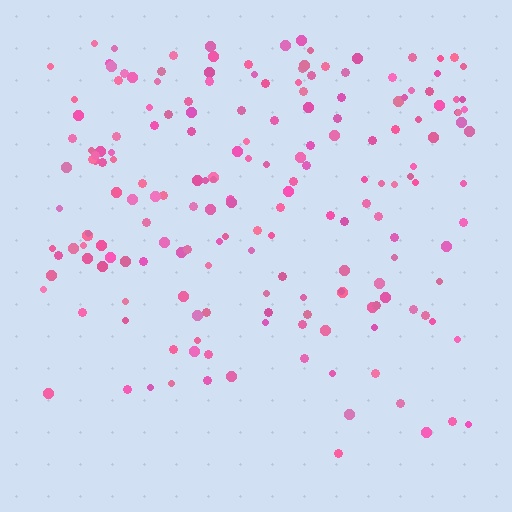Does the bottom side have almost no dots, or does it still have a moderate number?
Still a moderate number, just noticeably fewer than the top.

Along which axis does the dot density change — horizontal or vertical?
Vertical.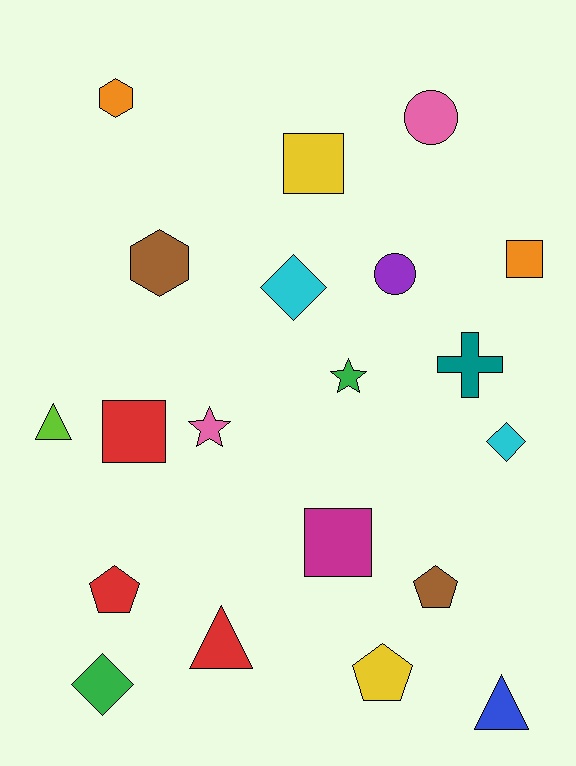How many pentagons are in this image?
There are 3 pentagons.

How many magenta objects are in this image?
There is 1 magenta object.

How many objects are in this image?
There are 20 objects.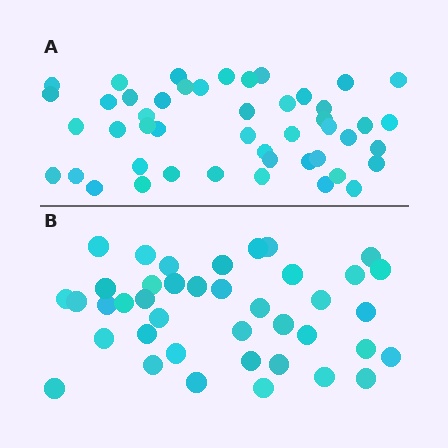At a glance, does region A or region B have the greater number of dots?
Region A (the top region) has more dots.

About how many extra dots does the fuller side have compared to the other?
Region A has roughly 8 or so more dots than region B.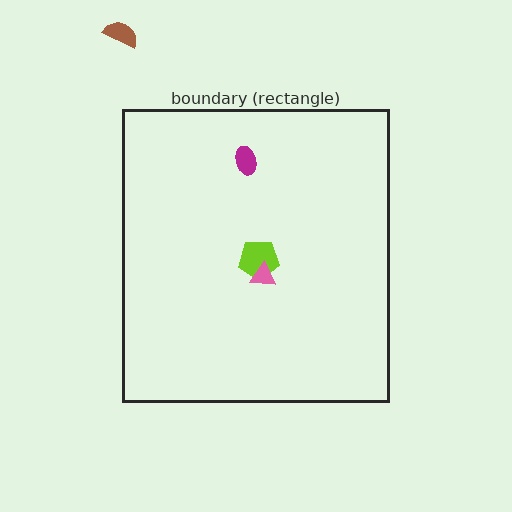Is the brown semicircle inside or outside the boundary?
Outside.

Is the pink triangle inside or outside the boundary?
Inside.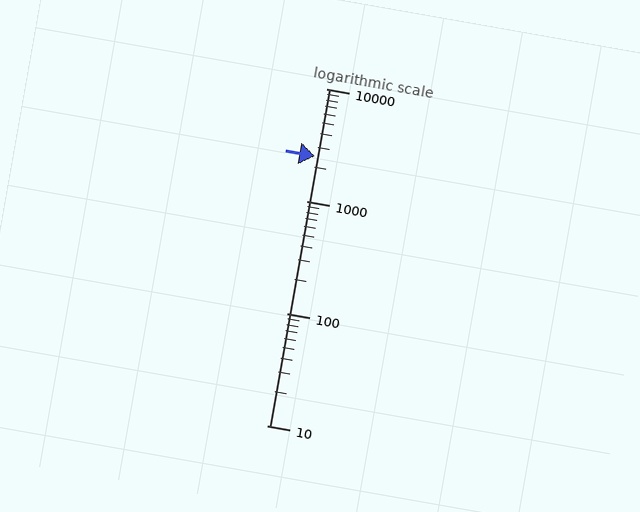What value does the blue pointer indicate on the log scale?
The pointer indicates approximately 2500.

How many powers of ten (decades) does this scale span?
The scale spans 3 decades, from 10 to 10000.